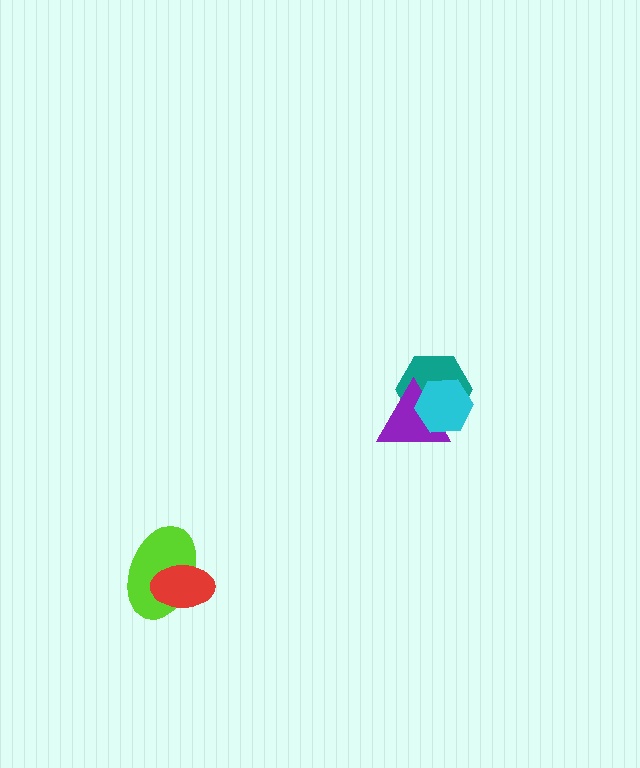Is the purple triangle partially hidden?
Yes, it is partially covered by another shape.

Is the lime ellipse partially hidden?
Yes, it is partially covered by another shape.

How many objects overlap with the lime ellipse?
1 object overlaps with the lime ellipse.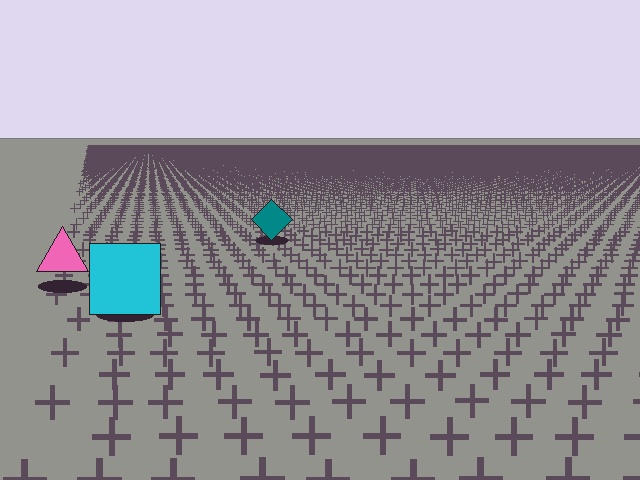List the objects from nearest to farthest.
From nearest to farthest: the cyan square, the pink triangle, the teal diamond.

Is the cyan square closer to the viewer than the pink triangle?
Yes. The cyan square is closer — you can tell from the texture gradient: the ground texture is coarser near it.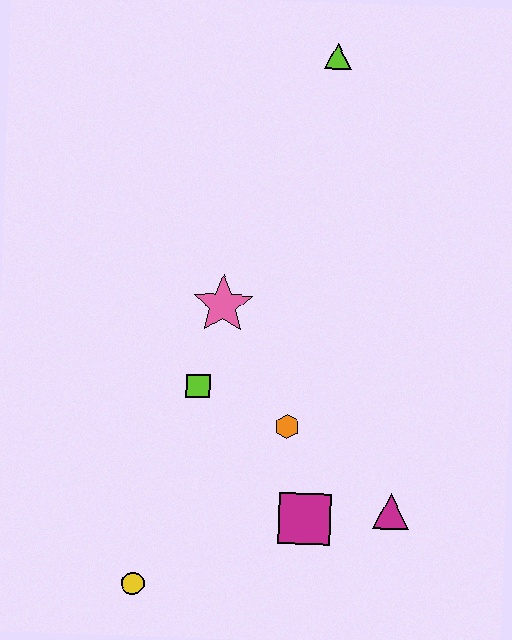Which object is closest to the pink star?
The lime square is closest to the pink star.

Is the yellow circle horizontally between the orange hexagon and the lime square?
No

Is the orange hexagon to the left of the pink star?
No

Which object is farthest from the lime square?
The lime triangle is farthest from the lime square.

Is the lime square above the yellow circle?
Yes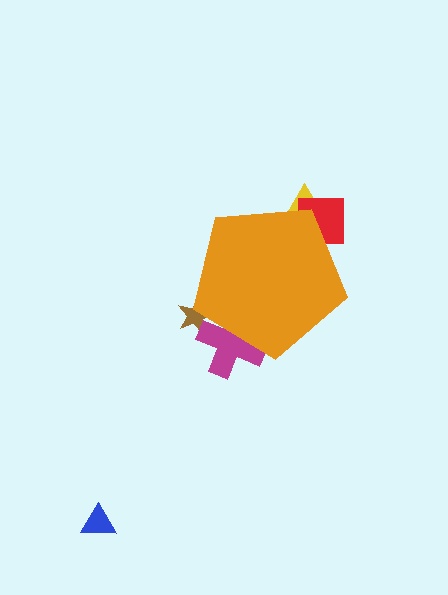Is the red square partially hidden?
Yes, the red square is partially hidden behind the orange pentagon.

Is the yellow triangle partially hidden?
Yes, the yellow triangle is partially hidden behind the orange pentagon.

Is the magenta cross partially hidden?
Yes, the magenta cross is partially hidden behind the orange pentagon.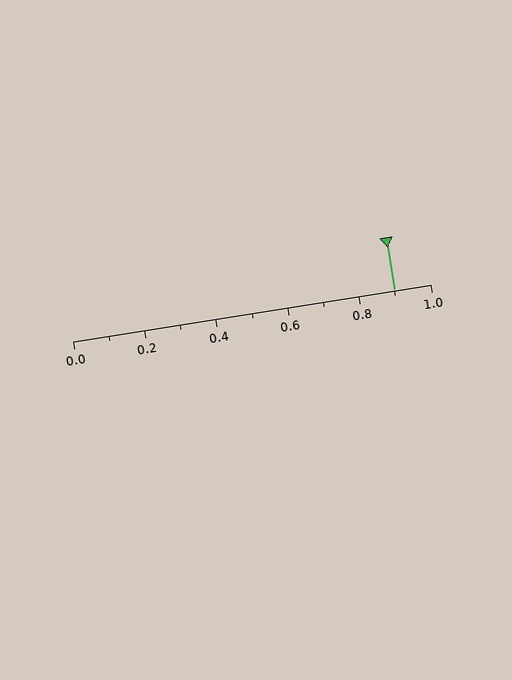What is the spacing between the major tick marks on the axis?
The major ticks are spaced 0.2 apart.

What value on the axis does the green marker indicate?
The marker indicates approximately 0.9.